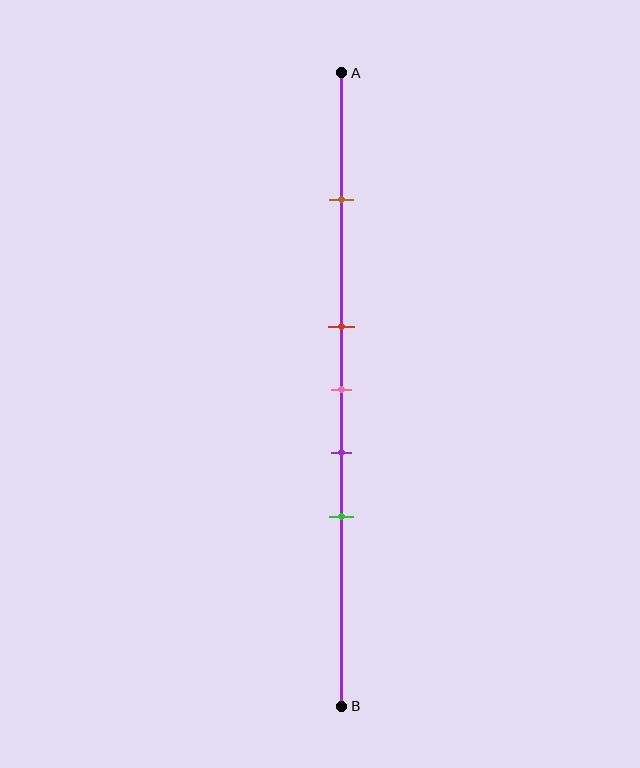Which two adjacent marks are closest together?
The red and pink marks are the closest adjacent pair.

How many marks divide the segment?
There are 5 marks dividing the segment.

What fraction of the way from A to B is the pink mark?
The pink mark is approximately 50% (0.5) of the way from A to B.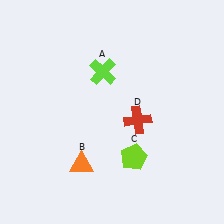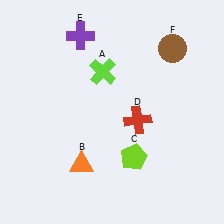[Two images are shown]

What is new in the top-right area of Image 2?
A brown circle (F) was added in the top-right area of Image 2.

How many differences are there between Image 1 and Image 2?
There are 2 differences between the two images.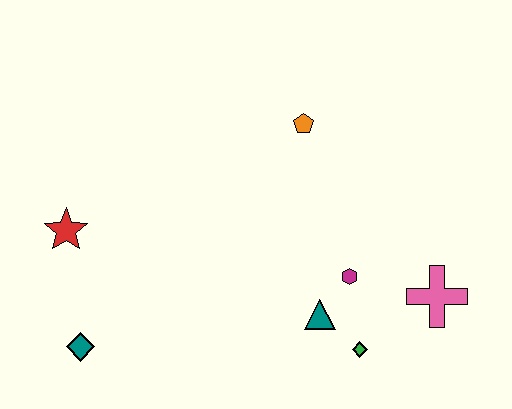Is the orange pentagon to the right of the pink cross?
No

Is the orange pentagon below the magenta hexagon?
No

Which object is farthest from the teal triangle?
The red star is farthest from the teal triangle.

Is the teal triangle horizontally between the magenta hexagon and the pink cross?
No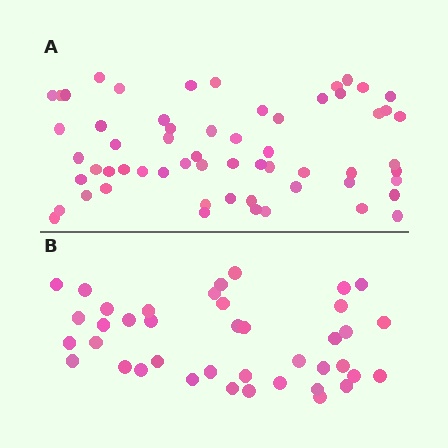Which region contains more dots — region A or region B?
Region A (the top region) has more dots.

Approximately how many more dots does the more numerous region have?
Region A has approximately 20 more dots than region B.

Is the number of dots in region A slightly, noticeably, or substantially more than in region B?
Region A has substantially more. The ratio is roughly 1.5 to 1.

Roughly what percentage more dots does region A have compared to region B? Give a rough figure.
About 50% more.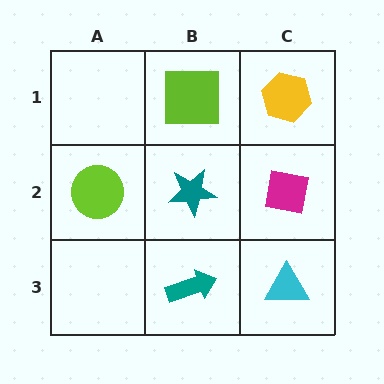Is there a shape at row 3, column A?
No, that cell is empty.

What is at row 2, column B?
A teal star.